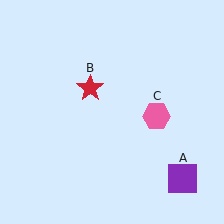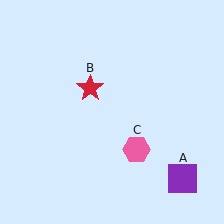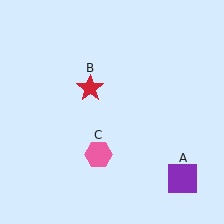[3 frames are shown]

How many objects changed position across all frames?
1 object changed position: pink hexagon (object C).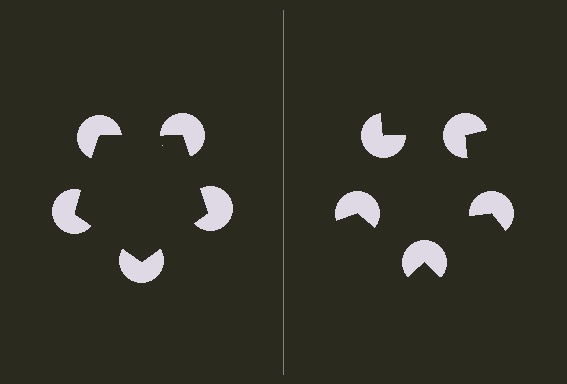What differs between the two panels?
The pac-man discs are positioned identically on both sides; only the wedge orientations differ. On the left they align to a pentagon; on the right they are misaligned.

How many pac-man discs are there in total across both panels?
10 — 5 on each side.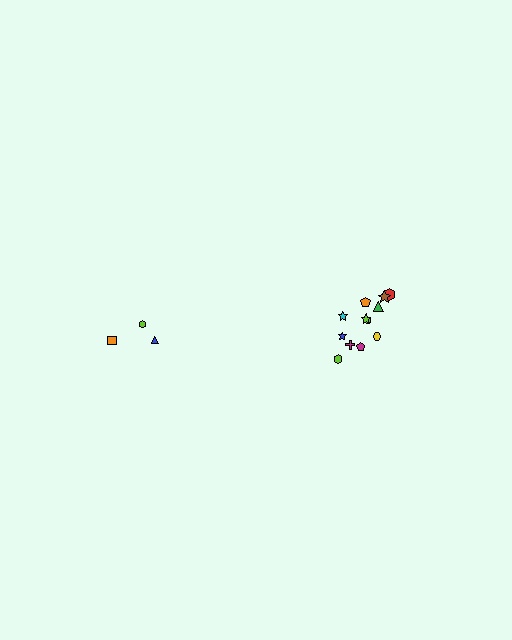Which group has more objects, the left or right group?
The right group.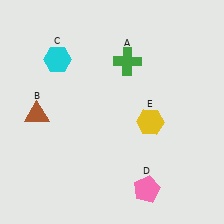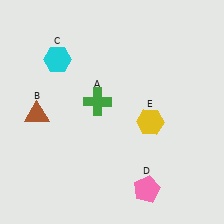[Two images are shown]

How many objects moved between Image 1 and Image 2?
1 object moved between the two images.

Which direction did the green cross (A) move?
The green cross (A) moved down.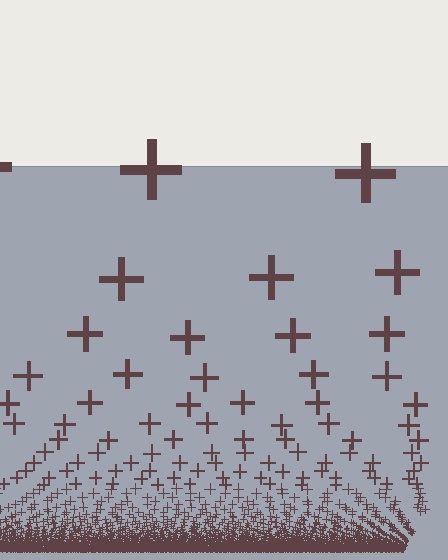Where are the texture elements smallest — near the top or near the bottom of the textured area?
Near the bottom.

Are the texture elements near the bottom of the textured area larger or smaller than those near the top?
Smaller. The gradient is inverted — elements near the bottom are smaller and denser.